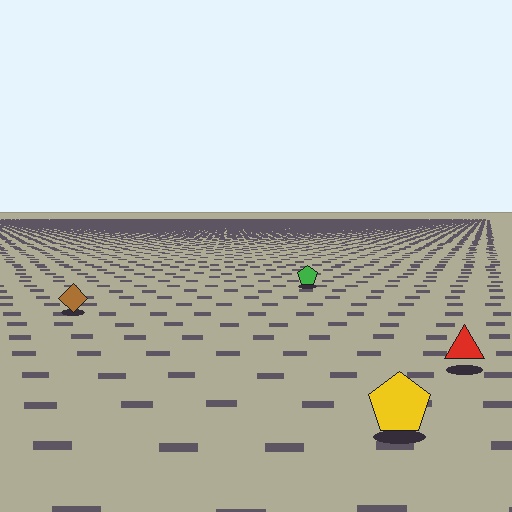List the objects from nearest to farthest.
From nearest to farthest: the yellow pentagon, the red triangle, the brown diamond, the green pentagon.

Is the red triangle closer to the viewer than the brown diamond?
Yes. The red triangle is closer — you can tell from the texture gradient: the ground texture is coarser near it.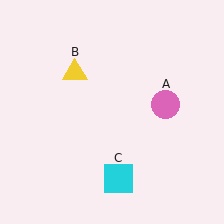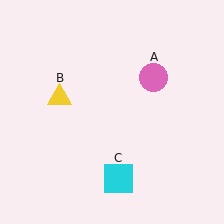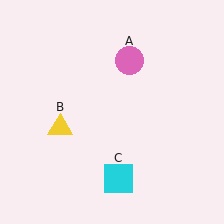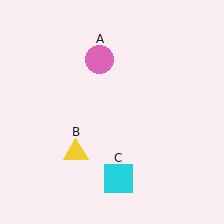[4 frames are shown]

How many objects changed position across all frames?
2 objects changed position: pink circle (object A), yellow triangle (object B).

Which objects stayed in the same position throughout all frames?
Cyan square (object C) remained stationary.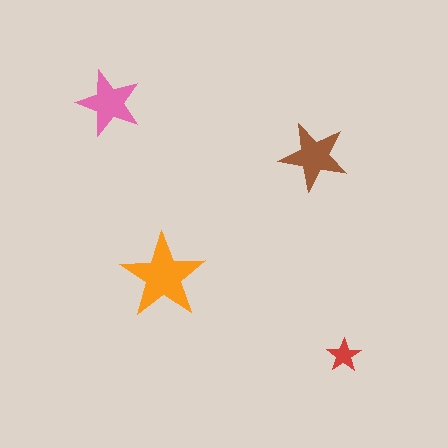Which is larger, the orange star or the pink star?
The orange one.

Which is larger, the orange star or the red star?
The orange one.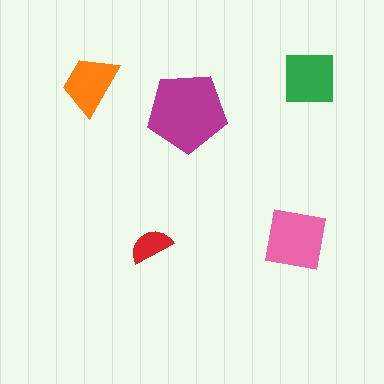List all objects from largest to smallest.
The magenta pentagon, the pink square, the green square, the orange trapezoid, the red semicircle.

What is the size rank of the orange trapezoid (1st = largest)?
4th.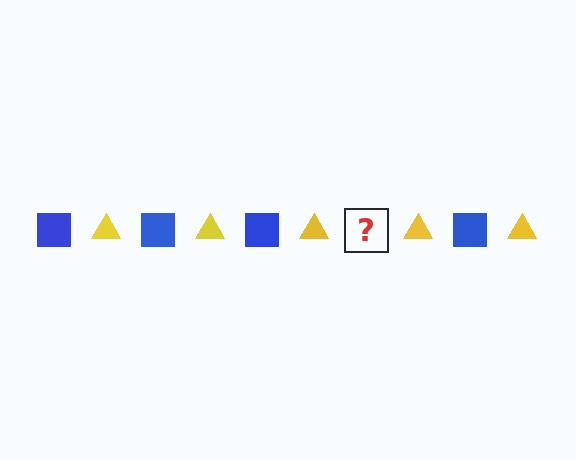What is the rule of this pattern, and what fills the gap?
The rule is that the pattern alternates between blue square and yellow triangle. The gap should be filled with a blue square.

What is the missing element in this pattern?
The missing element is a blue square.